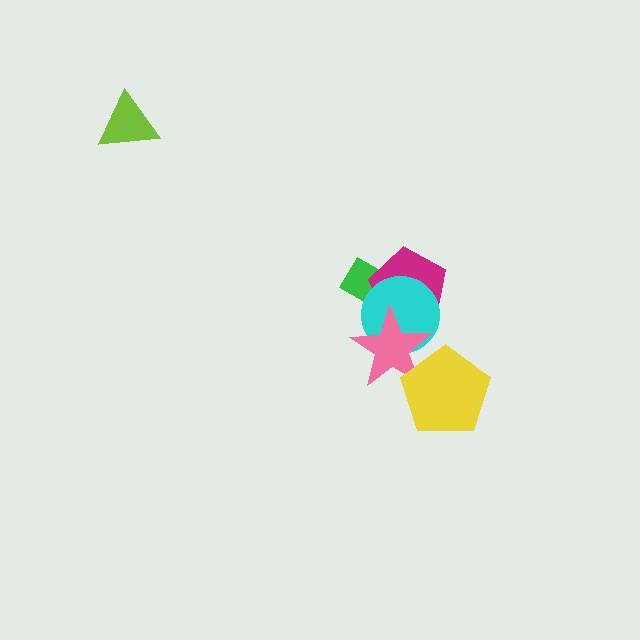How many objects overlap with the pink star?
3 objects overlap with the pink star.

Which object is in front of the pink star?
The yellow pentagon is in front of the pink star.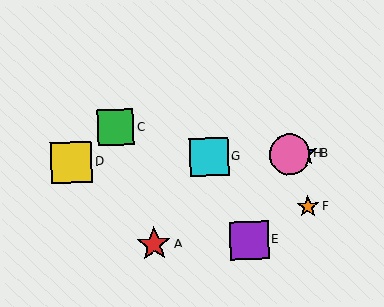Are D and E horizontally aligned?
No, D is at y≈162 and E is at y≈240.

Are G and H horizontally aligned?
Yes, both are at y≈157.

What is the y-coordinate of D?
Object D is at y≈162.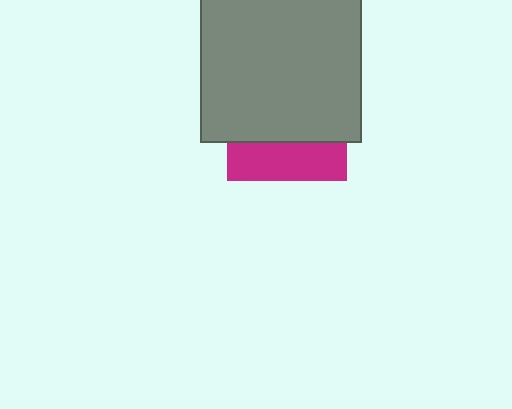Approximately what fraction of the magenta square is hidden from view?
Roughly 68% of the magenta square is hidden behind the gray rectangle.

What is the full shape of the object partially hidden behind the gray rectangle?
The partially hidden object is a magenta square.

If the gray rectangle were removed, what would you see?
You would see the complete magenta square.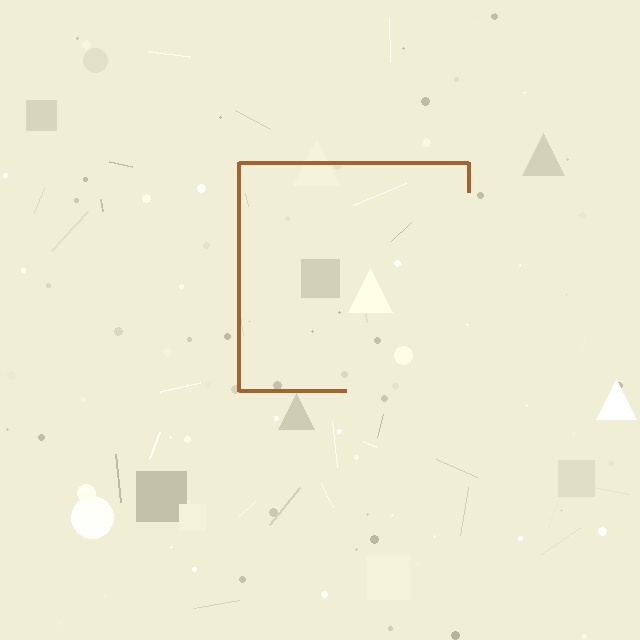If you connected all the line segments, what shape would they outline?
They would outline a square.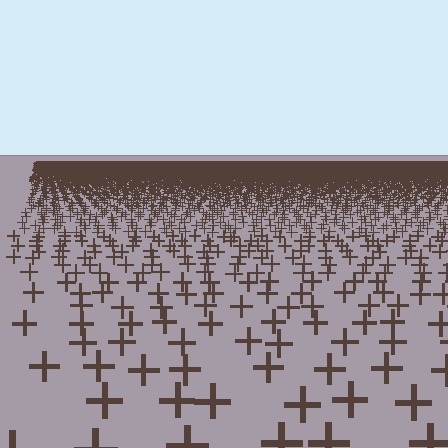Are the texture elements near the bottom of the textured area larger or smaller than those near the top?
Larger. Near the bottom, elements are closer to the viewer and appear at a bigger on-screen size.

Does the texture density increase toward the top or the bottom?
Density increases toward the top.